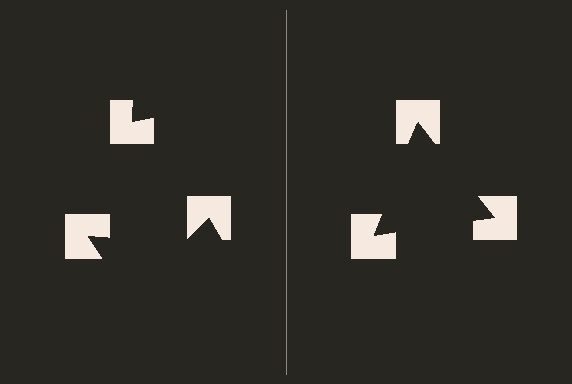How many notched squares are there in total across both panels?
6 — 3 on each side.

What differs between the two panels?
The notched squares are positioned identically on both sides; only the wedge orientations differ. On the right they align to a triangle; on the left they are misaligned.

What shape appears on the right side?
An illusory triangle.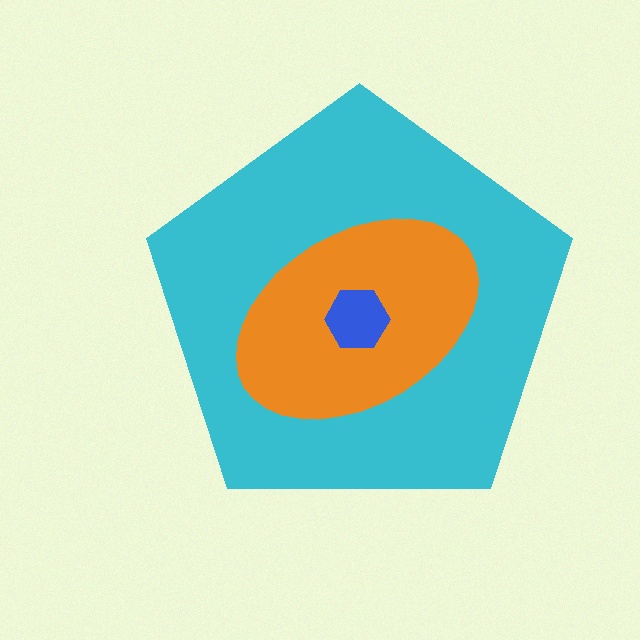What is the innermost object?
The blue hexagon.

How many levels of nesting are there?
3.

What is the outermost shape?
The cyan pentagon.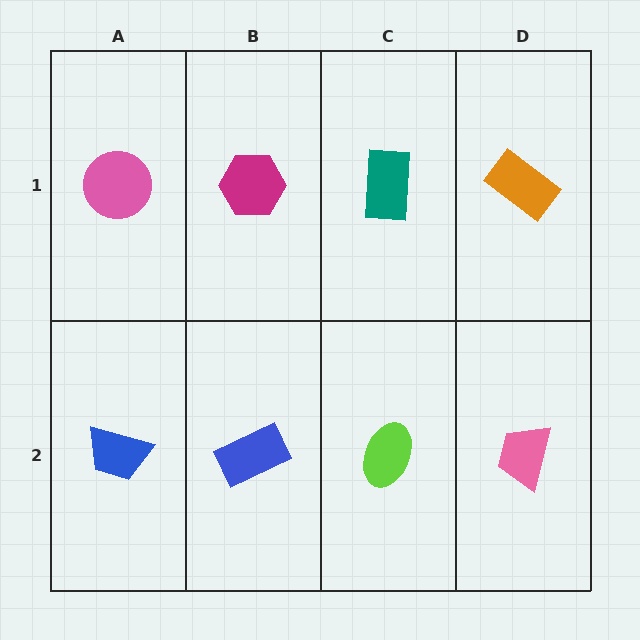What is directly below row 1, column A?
A blue trapezoid.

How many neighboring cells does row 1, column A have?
2.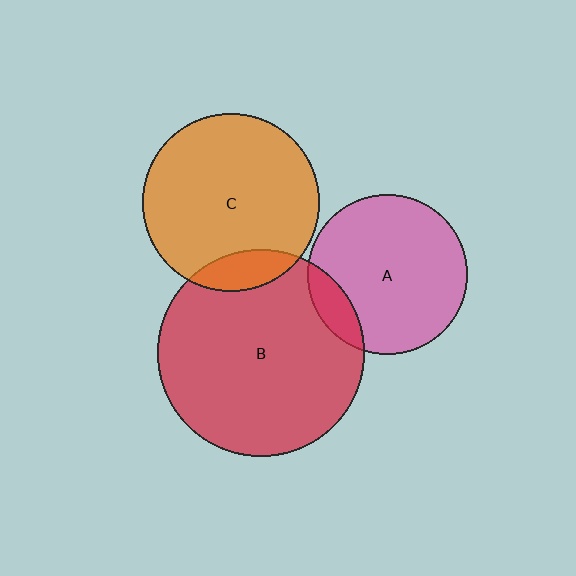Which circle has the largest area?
Circle B (red).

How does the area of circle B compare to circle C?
Approximately 1.4 times.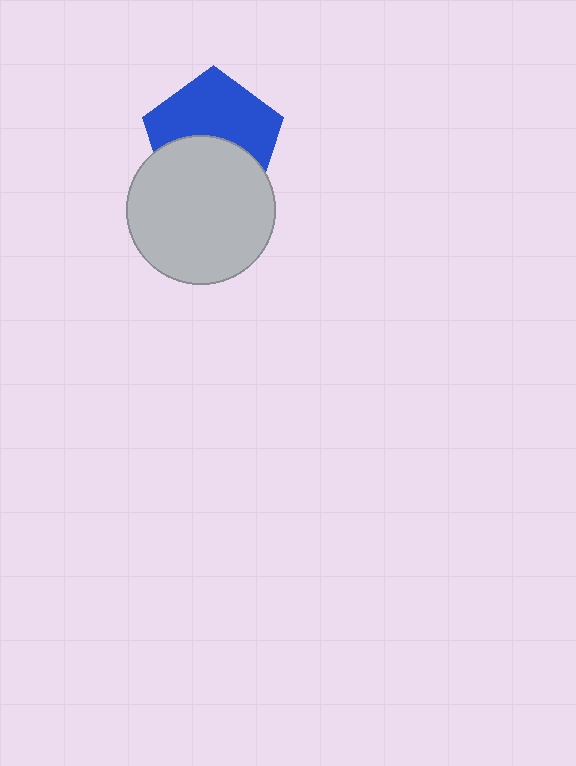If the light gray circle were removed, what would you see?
You would see the complete blue pentagon.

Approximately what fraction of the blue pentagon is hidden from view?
Roughly 45% of the blue pentagon is hidden behind the light gray circle.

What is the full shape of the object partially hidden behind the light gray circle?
The partially hidden object is a blue pentagon.